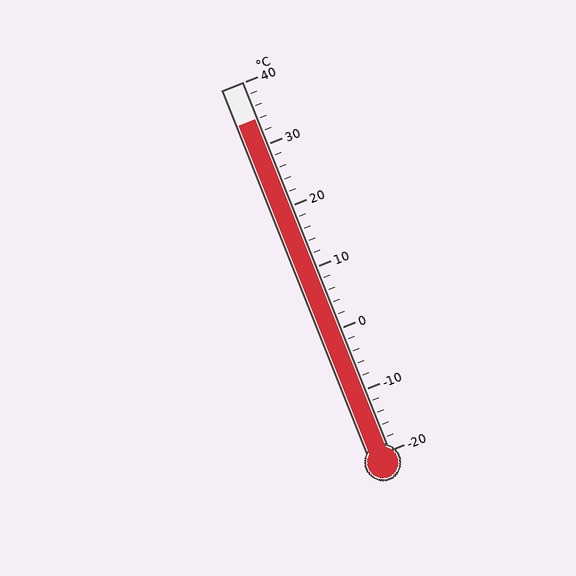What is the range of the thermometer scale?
The thermometer scale ranges from -20°C to 40°C.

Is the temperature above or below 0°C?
The temperature is above 0°C.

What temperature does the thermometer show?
The thermometer shows approximately 34°C.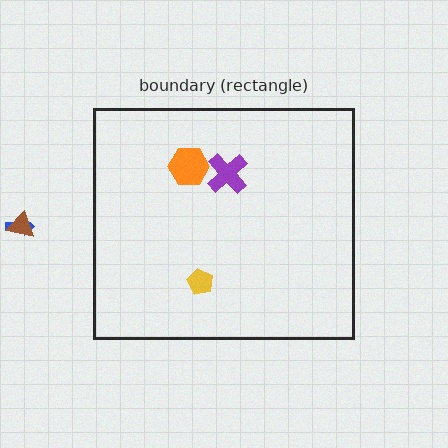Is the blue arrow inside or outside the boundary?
Outside.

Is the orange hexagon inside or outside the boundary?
Inside.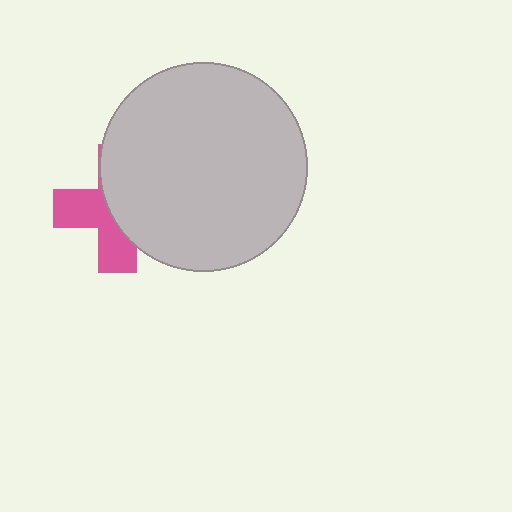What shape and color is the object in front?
The object in front is a light gray circle.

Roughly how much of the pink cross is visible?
A small part of it is visible (roughly 45%).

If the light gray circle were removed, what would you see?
You would see the complete pink cross.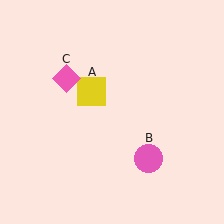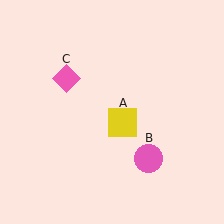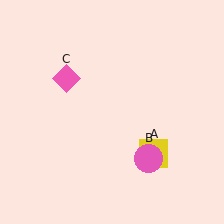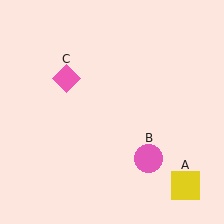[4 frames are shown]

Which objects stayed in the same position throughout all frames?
Pink circle (object B) and pink diamond (object C) remained stationary.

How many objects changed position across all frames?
1 object changed position: yellow square (object A).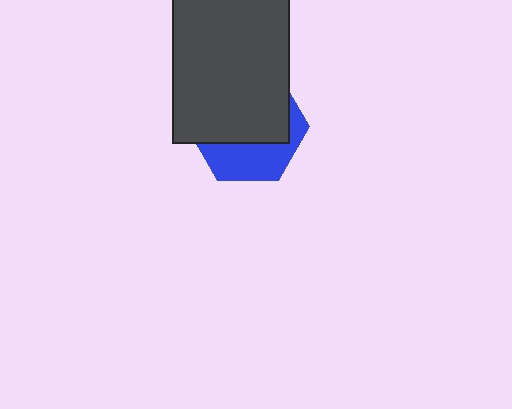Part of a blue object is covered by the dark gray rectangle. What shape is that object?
It is a hexagon.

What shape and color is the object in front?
The object in front is a dark gray rectangle.